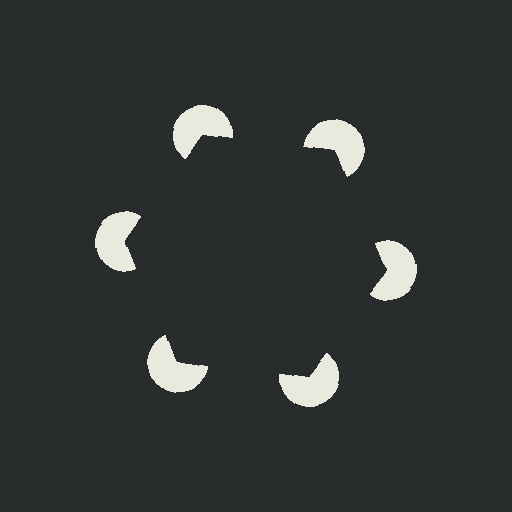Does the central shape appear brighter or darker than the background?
It typically appears slightly darker than the background, even though no actual brightness change is drawn.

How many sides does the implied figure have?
6 sides.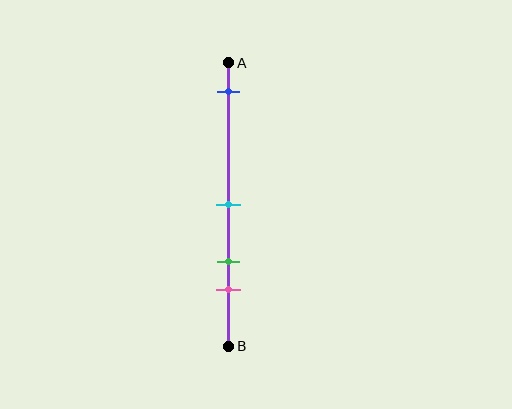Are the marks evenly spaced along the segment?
No, the marks are not evenly spaced.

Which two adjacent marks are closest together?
The green and pink marks are the closest adjacent pair.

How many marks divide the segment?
There are 4 marks dividing the segment.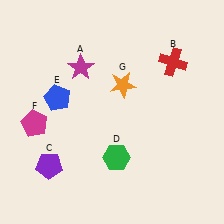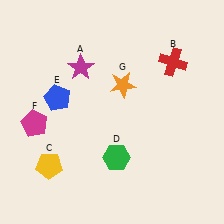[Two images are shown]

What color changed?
The pentagon (C) changed from purple in Image 1 to yellow in Image 2.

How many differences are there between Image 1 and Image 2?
There is 1 difference between the two images.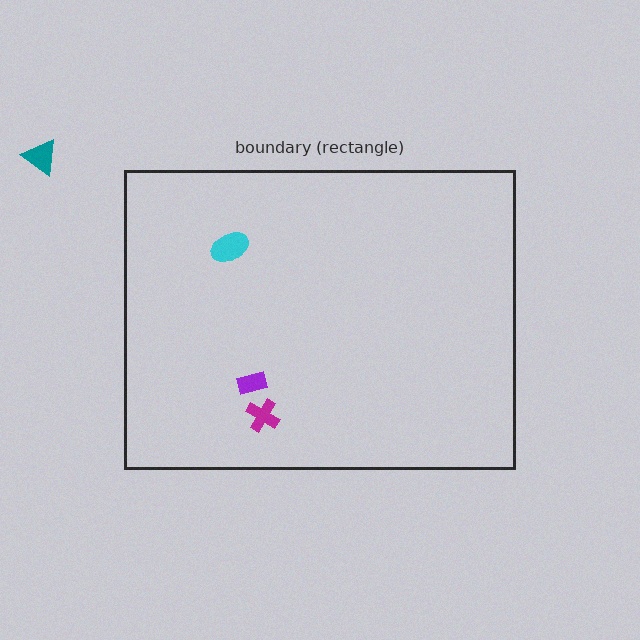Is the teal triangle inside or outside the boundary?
Outside.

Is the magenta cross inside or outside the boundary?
Inside.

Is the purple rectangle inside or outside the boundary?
Inside.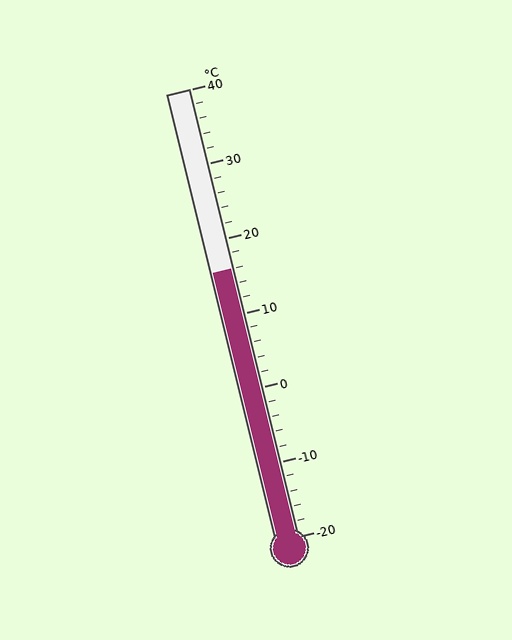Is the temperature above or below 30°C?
The temperature is below 30°C.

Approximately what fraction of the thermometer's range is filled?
The thermometer is filled to approximately 60% of its range.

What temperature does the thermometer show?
The thermometer shows approximately 16°C.